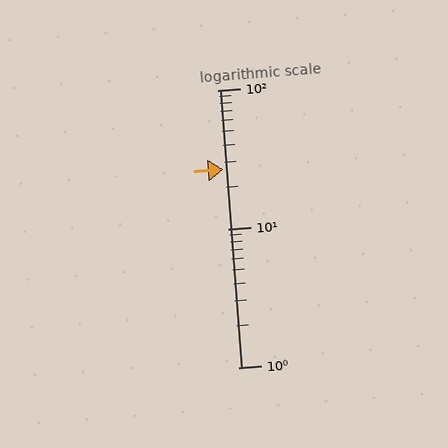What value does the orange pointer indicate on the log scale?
The pointer indicates approximately 27.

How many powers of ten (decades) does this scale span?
The scale spans 2 decades, from 1 to 100.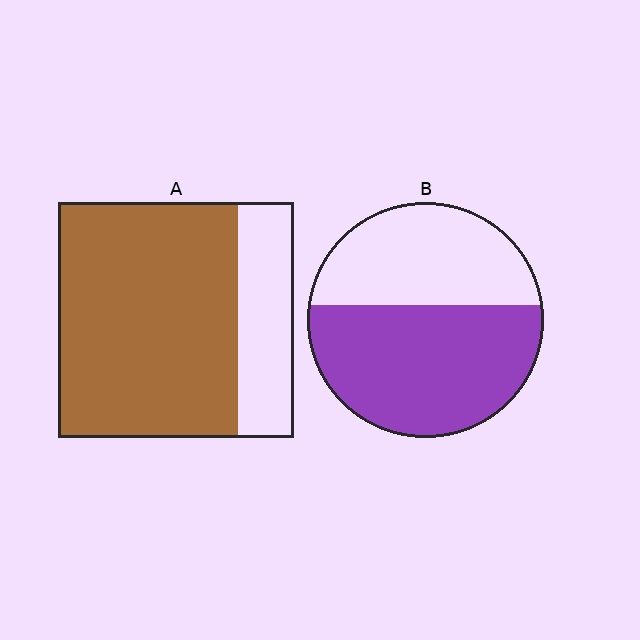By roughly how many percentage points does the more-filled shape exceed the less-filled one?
By roughly 20 percentage points (A over B).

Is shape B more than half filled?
Yes.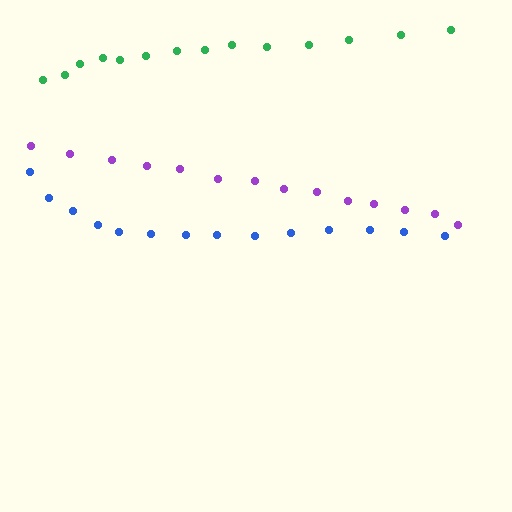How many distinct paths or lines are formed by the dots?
There are 3 distinct paths.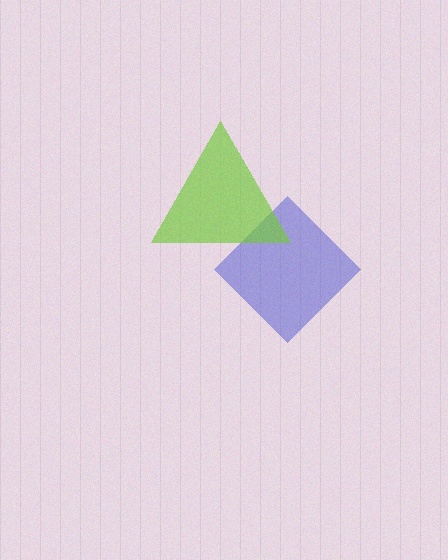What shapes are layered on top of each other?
The layered shapes are: a blue diamond, a lime triangle.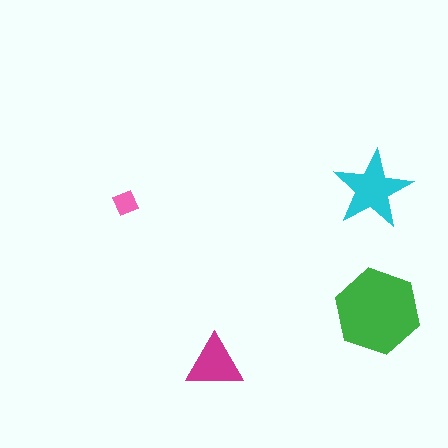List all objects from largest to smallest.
The green hexagon, the cyan star, the magenta triangle, the pink diamond.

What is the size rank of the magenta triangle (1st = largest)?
3rd.